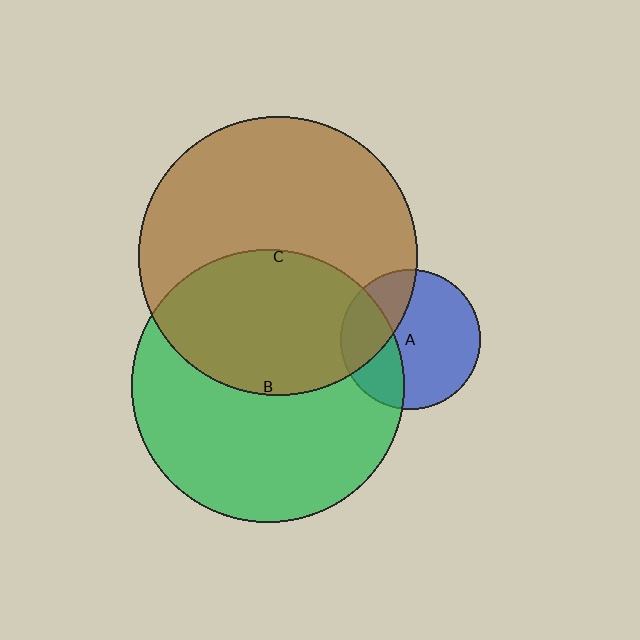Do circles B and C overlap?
Yes.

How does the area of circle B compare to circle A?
Approximately 3.8 times.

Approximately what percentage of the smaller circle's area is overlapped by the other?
Approximately 45%.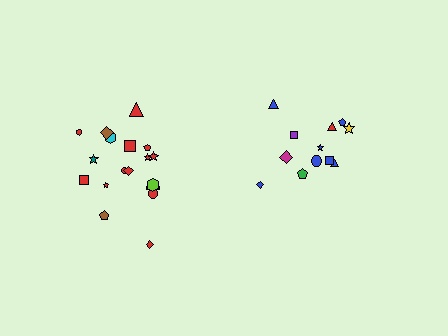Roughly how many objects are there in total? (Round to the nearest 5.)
Roughly 30 objects in total.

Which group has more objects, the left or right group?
The left group.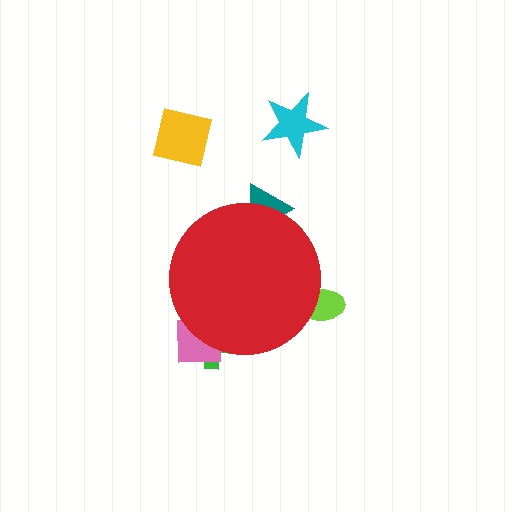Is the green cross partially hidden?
Yes, the green cross is partially hidden behind the red circle.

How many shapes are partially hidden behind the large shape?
4 shapes are partially hidden.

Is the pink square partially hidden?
Yes, the pink square is partially hidden behind the red circle.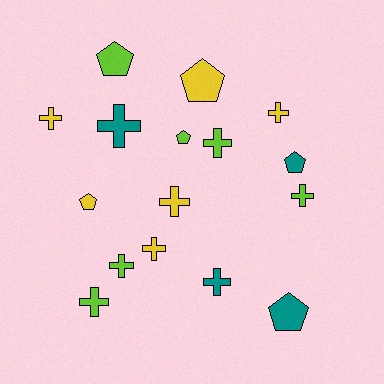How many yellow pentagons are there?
There are 2 yellow pentagons.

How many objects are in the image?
There are 16 objects.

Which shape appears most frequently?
Cross, with 10 objects.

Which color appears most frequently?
Lime, with 6 objects.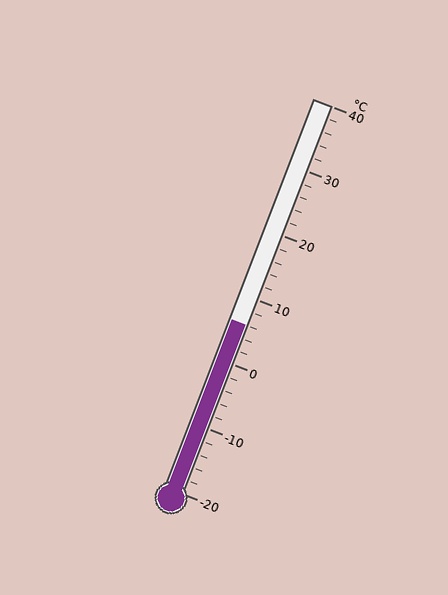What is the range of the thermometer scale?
The thermometer scale ranges from -20°C to 40°C.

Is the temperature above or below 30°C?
The temperature is below 30°C.